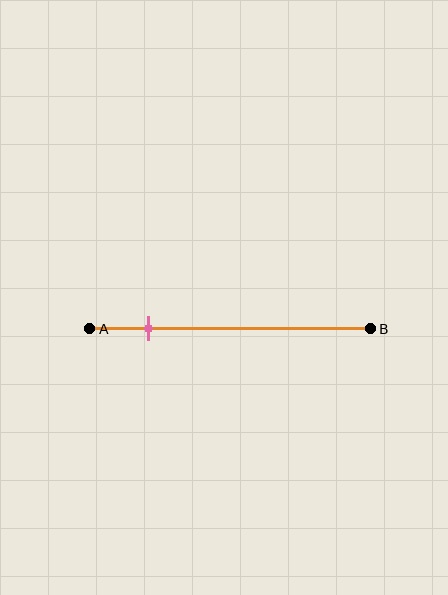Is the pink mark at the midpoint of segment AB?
No, the mark is at about 20% from A, not at the 50% midpoint.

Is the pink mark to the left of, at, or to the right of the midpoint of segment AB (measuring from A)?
The pink mark is to the left of the midpoint of segment AB.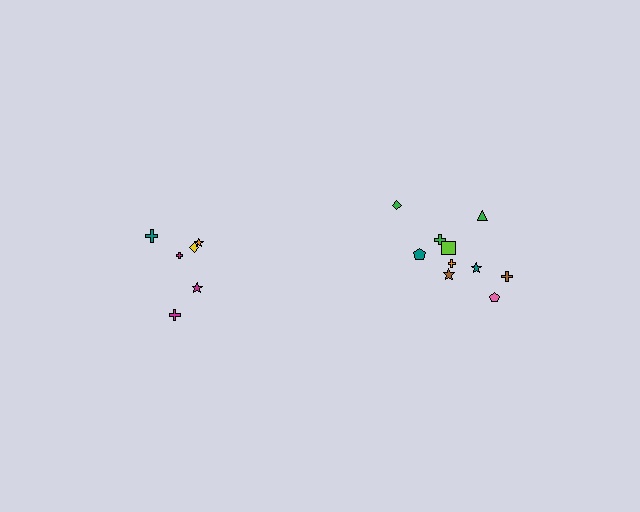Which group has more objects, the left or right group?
The right group.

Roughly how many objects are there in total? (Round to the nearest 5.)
Roughly 15 objects in total.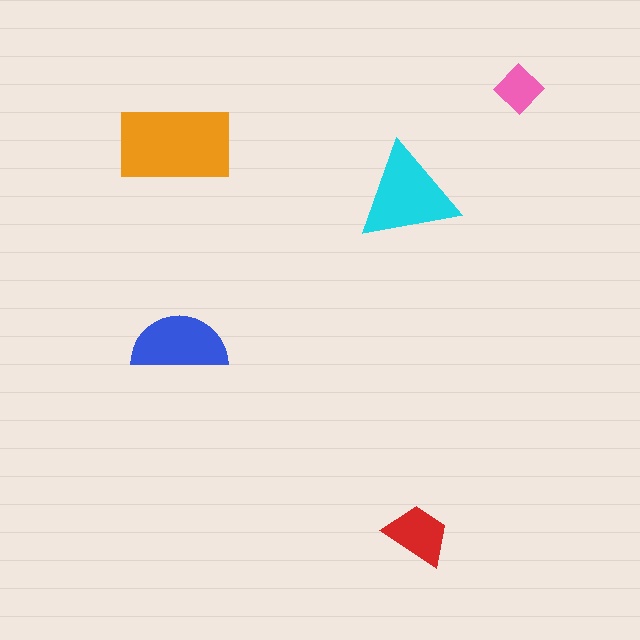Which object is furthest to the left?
The orange rectangle is leftmost.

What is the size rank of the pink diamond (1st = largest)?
5th.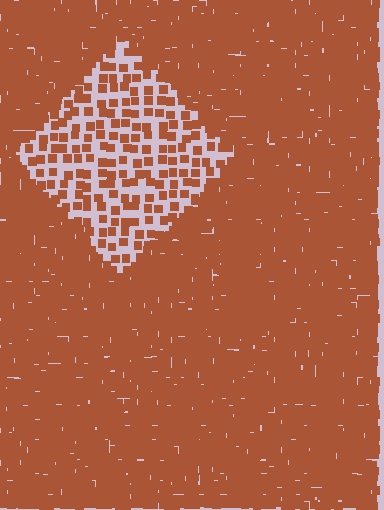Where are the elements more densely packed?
The elements are more densely packed outside the diamond boundary.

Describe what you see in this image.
The image contains small brown elements arranged at two different densities. A diamond-shaped region is visible where the elements are less densely packed than the surrounding area.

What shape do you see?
I see a diamond.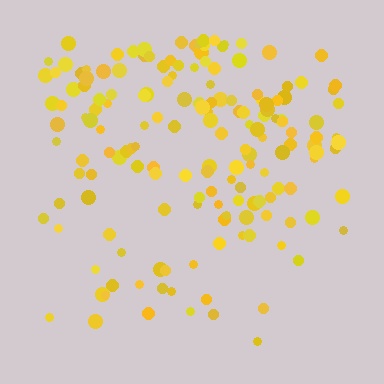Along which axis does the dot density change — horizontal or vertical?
Vertical.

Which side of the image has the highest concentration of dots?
The top.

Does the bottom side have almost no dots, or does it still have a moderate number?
Still a moderate number, just noticeably fewer than the top.